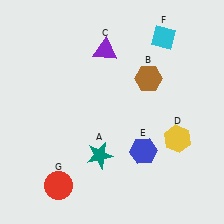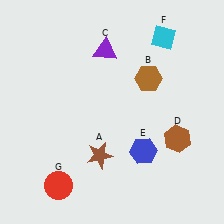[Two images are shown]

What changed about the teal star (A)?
In Image 1, A is teal. In Image 2, it changed to brown.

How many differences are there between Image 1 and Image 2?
There are 2 differences between the two images.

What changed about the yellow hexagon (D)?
In Image 1, D is yellow. In Image 2, it changed to brown.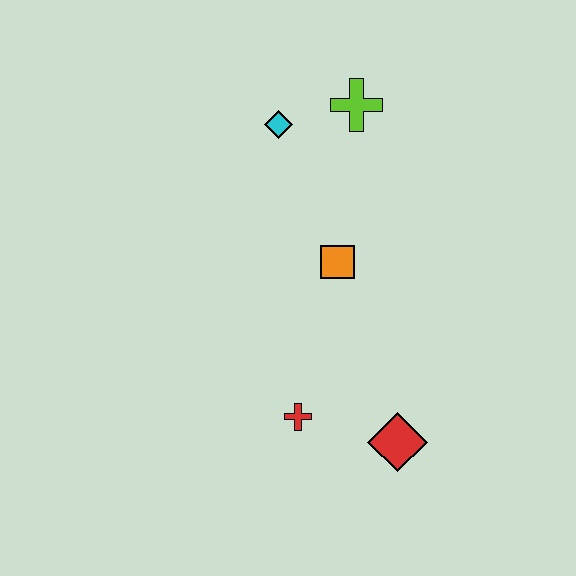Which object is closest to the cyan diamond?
The lime cross is closest to the cyan diamond.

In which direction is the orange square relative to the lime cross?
The orange square is below the lime cross.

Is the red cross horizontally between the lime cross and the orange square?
No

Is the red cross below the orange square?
Yes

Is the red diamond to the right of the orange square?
Yes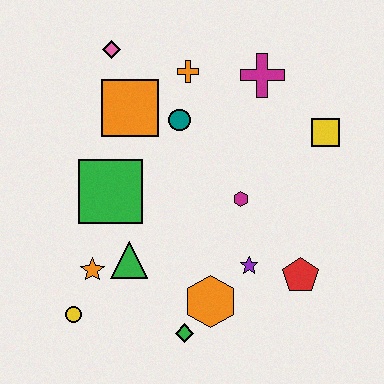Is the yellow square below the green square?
No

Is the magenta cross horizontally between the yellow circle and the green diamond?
No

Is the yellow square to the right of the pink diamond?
Yes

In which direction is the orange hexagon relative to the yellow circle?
The orange hexagon is to the right of the yellow circle.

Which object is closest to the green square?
The green triangle is closest to the green square.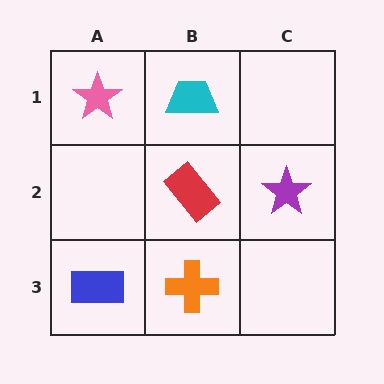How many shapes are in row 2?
2 shapes.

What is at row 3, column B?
An orange cross.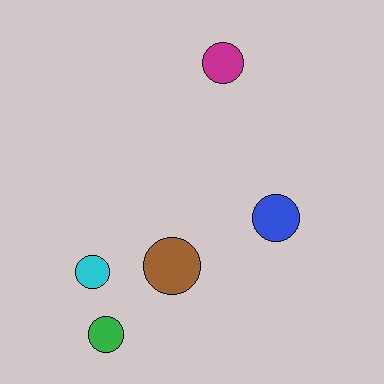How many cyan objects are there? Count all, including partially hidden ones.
There is 1 cyan object.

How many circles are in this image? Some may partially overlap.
There are 5 circles.